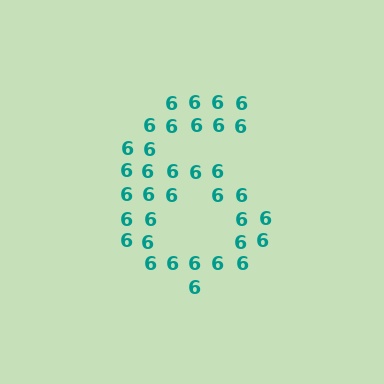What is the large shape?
The large shape is the digit 6.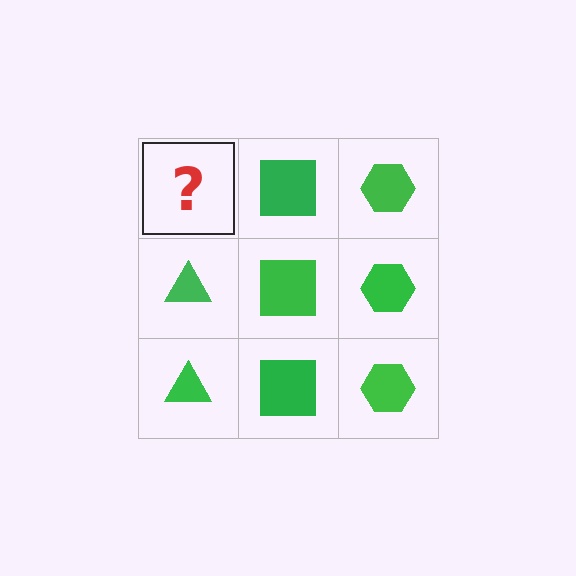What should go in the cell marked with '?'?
The missing cell should contain a green triangle.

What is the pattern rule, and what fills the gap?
The rule is that each column has a consistent shape. The gap should be filled with a green triangle.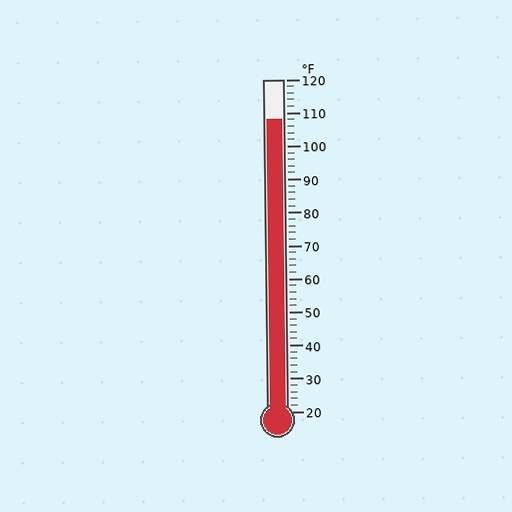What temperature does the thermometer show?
The thermometer shows approximately 108°F.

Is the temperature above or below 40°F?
The temperature is above 40°F.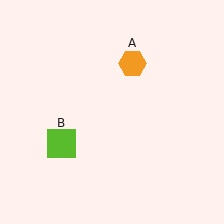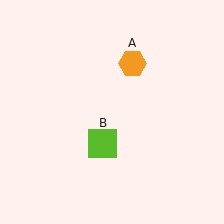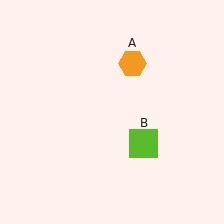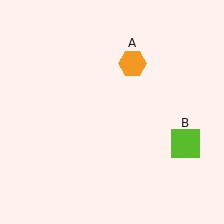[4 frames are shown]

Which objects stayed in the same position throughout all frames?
Orange hexagon (object A) remained stationary.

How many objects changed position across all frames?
1 object changed position: lime square (object B).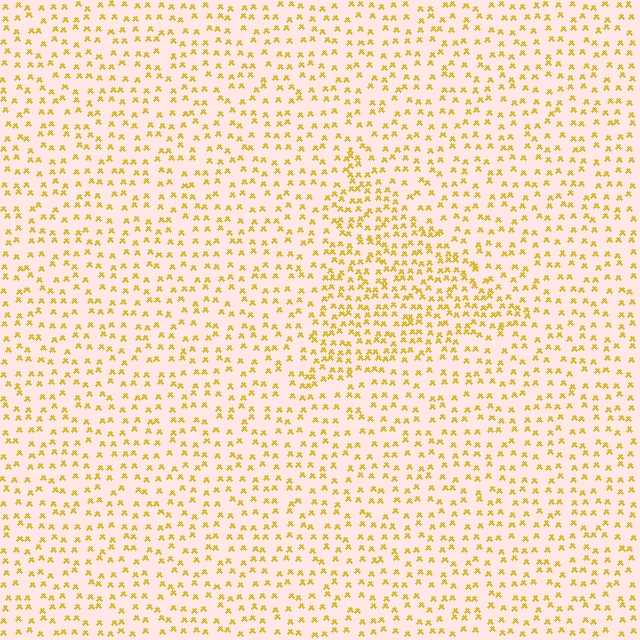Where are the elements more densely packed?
The elements are more densely packed inside the triangle boundary.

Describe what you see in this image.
The image contains small yellow elements arranged at two different densities. A triangle-shaped region is visible where the elements are more densely packed than the surrounding area.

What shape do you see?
I see a triangle.